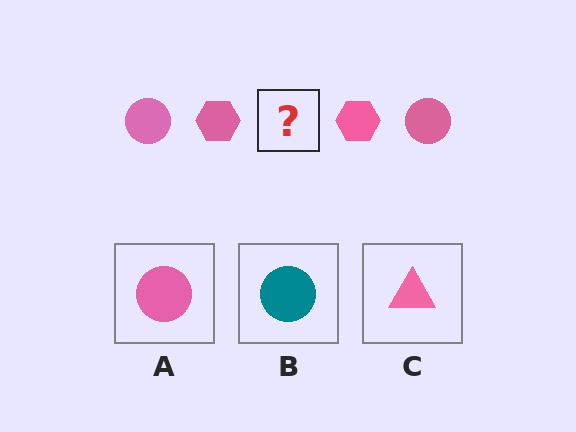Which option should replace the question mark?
Option A.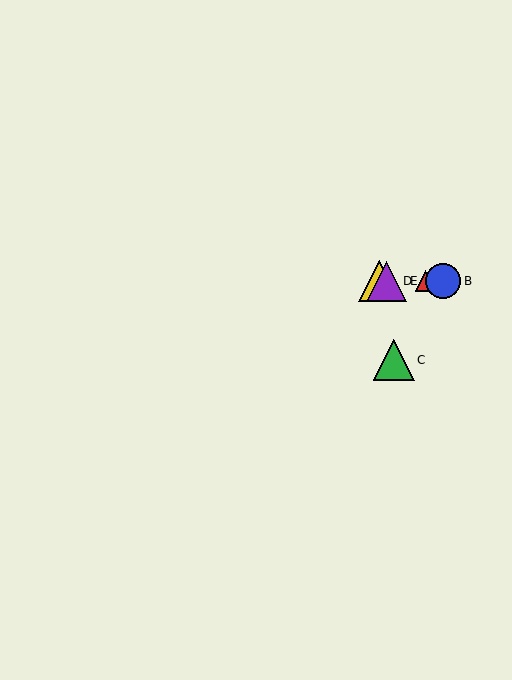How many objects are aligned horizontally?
4 objects (A, B, D, E) are aligned horizontally.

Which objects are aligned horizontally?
Objects A, B, D, E are aligned horizontally.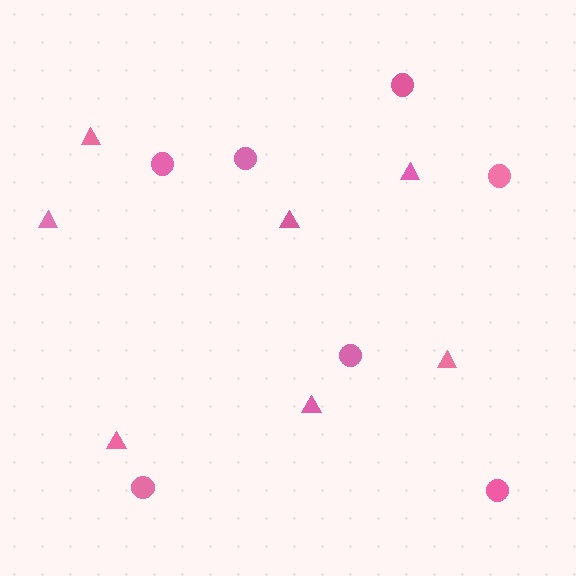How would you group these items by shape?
There are 2 groups: one group of triangles (7) and one group of circles (7).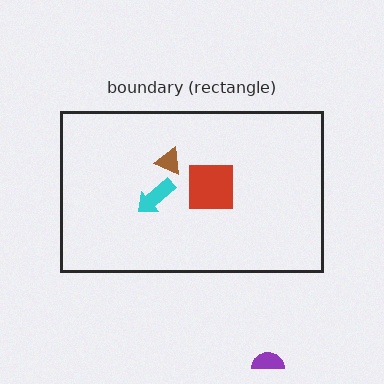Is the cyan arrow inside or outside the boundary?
Inside.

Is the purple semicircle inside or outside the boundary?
Outside.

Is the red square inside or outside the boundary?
Inside.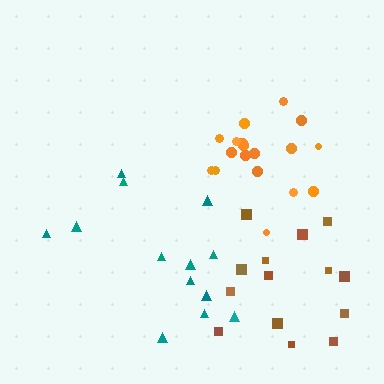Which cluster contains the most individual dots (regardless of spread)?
Orange (18).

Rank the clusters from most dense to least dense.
orange, brown, teal.